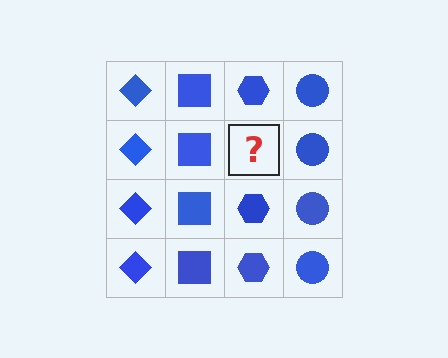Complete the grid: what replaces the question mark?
The question mark should be replaced with a blue hexagon.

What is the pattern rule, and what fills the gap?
The rule is that each column has a consistent shape. The gap should be filled with a blue hexagon.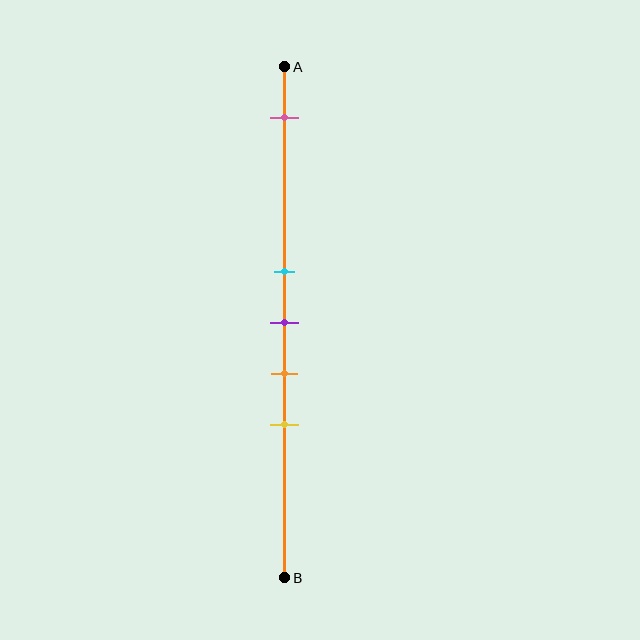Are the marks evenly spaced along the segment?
No, the marks are not evenly spaced.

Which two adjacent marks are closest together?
The cyan and purple marks are the closest adjacent pair.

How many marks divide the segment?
There are 5 marks dividing the segment.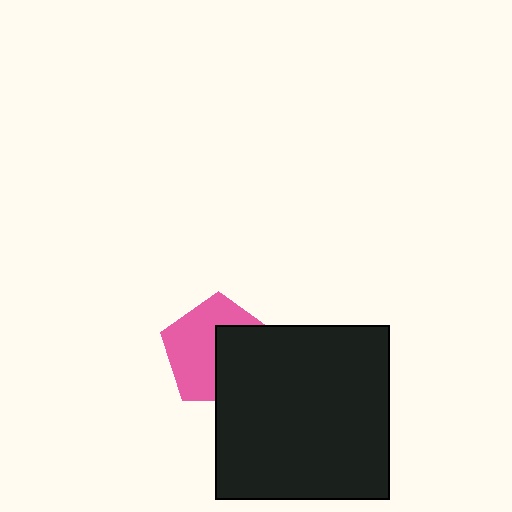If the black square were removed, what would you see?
You would see the complete pink pentagon.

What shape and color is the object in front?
The object in front is a black square.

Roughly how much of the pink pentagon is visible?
About half of it is visible (roughly 57%).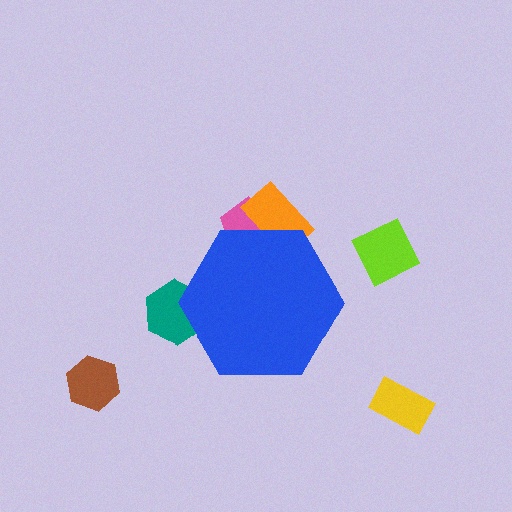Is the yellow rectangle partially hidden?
No, the yellow rectangle is fully visible.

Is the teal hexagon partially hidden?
Yes, the teal hexagon is partially hidden behind the blue hexagon.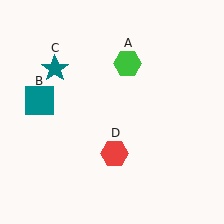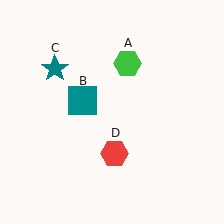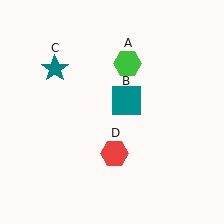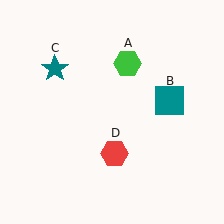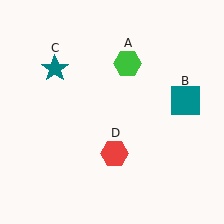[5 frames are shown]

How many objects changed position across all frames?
1 object changed position: teal square (object B).